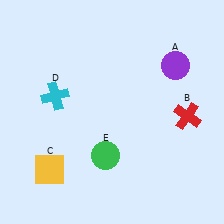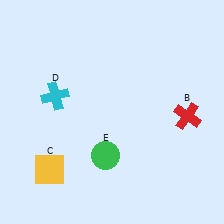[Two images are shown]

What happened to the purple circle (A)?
The purple circle (A) was removed in Image 2. It was in the top-right area of Image 1.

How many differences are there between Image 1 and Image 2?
There is 1 difference between the two images.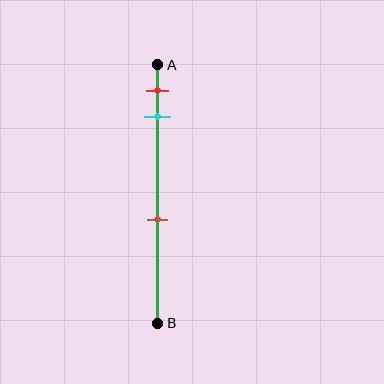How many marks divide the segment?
There are 3 marks dividing the segment.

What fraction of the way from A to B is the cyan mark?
The cyan mark is approximately 20% (0.2) of the way from A to B.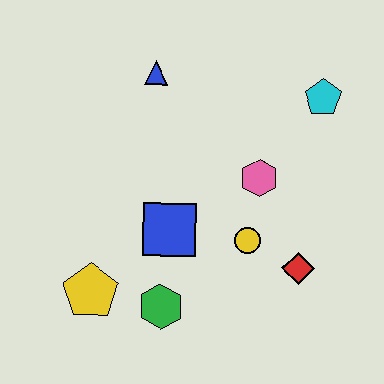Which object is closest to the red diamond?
The yellow circle is closest to the red diamond.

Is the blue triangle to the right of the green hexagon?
No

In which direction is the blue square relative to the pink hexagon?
The blue square is to the left of the pink hexagon.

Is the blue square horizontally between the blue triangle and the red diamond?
Yes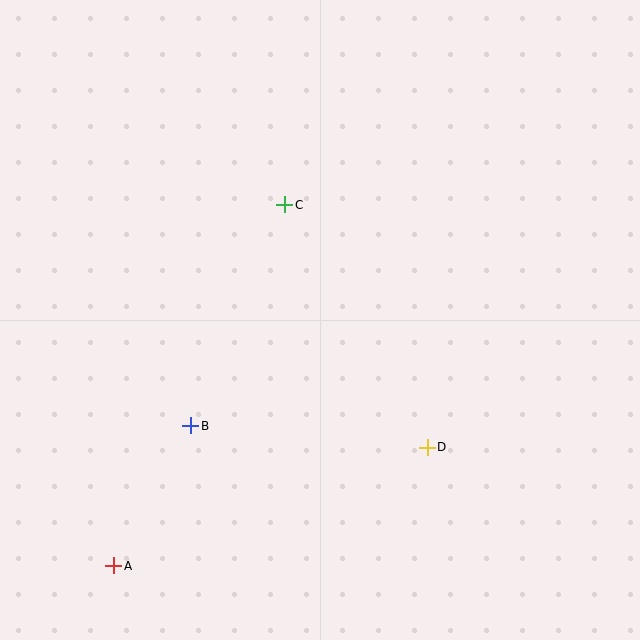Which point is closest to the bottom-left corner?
Point A is closest to the bottom-left corner.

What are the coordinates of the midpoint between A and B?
The midpoint between A and B is at (152, 496).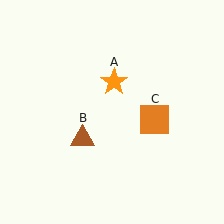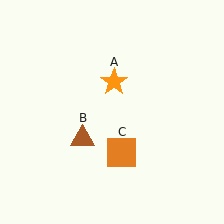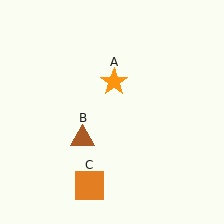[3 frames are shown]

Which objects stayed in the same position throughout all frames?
Orange star (object A) and brown triangle (object B) remained stationary.